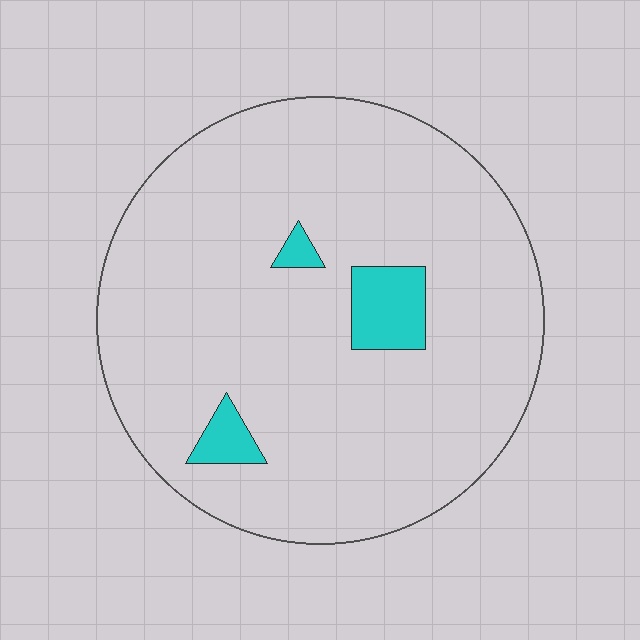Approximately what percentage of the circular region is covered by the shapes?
Approximately 5%.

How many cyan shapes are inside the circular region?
3.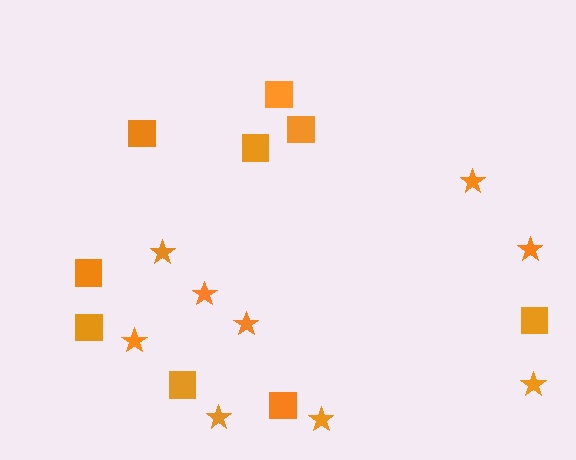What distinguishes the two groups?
There are 2 groups: one group of stars (9) and one group of squares (9).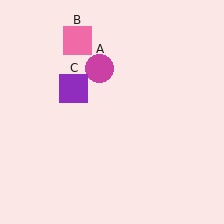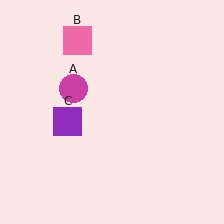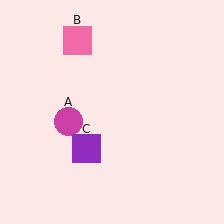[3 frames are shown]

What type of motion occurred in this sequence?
The magenta circle (object A), purple square (object C) rotated counterclockwise around the center of the scene.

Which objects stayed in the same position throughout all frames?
Pink square (object B) remained stationary.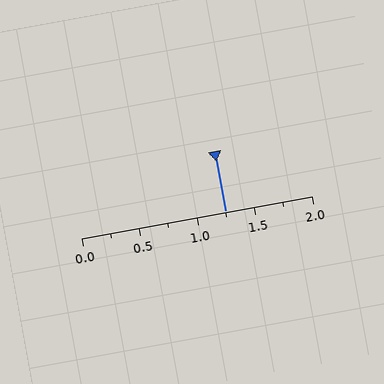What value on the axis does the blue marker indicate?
The marker indicates approximately 1.25.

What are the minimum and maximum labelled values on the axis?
The axis runs from 0.0 to 2.0.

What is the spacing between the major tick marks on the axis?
The major ticks are spaced 0.5 apart.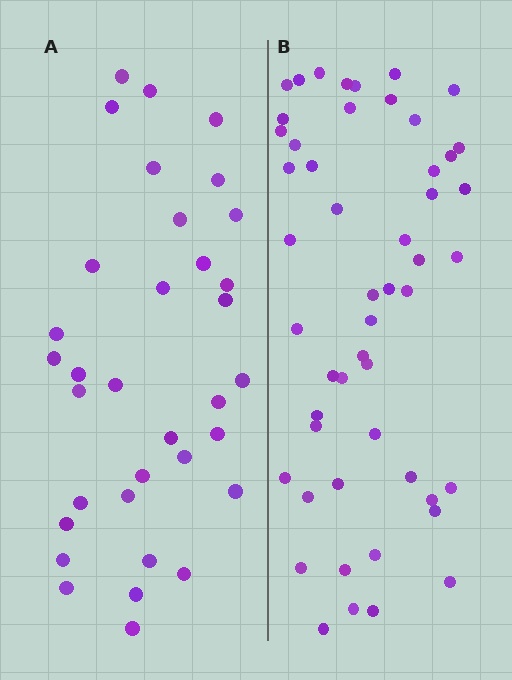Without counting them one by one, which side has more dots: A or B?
Region B (the right region) has more dots.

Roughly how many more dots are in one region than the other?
Region B has approximately 15 more dots than region A.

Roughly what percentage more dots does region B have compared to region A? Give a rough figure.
About 50% more.